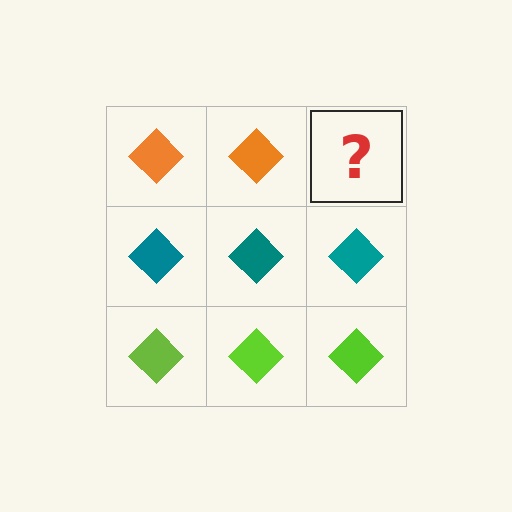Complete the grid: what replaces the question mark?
The question mark should be replaced with an orange diamond.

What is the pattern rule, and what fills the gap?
The rule is that each row has a consistent color. The gap should be filled with an orange diamond.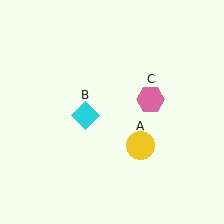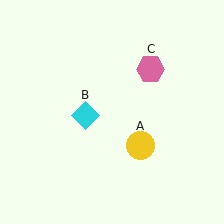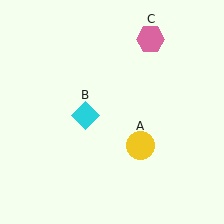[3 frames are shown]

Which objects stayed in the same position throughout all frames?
Yellow circle (object A) and cyan diamond (object B) remained stationary.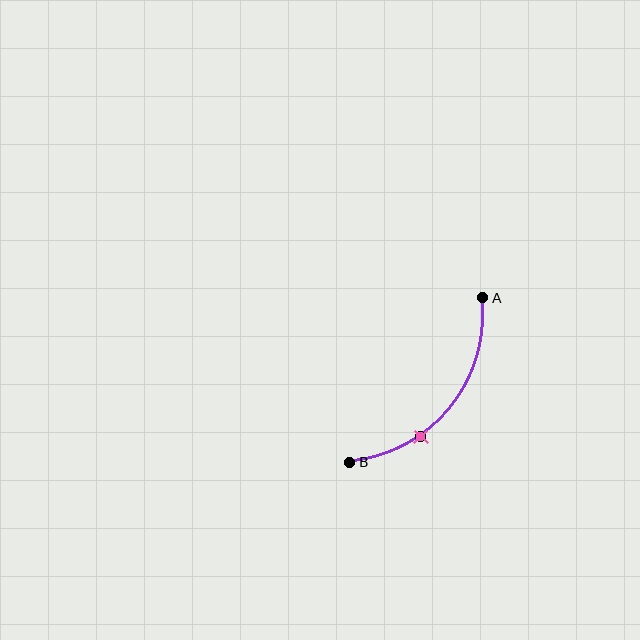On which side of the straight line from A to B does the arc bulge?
The arc bulges below and to the right of the straight line connecting A and B.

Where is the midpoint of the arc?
The arc midpoint is the point on the curve farthest from the straight line joining A and B. It sits below and to the right of that line.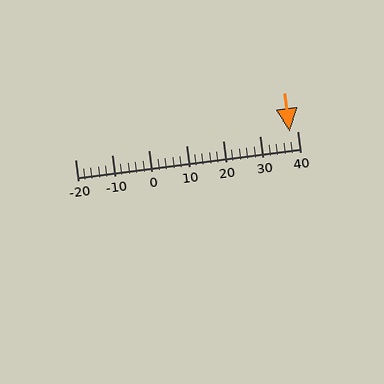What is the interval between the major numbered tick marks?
The major tick marks are spaced 10 units apart.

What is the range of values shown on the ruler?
The ruler shows values from -20 to 40.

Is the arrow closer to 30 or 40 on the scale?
The arrow is closer to 40.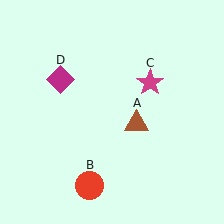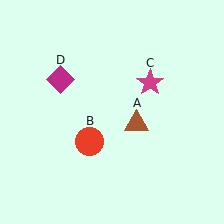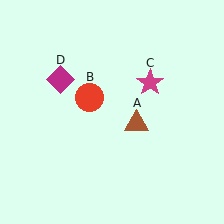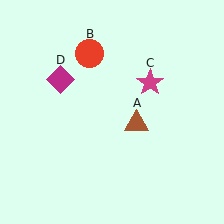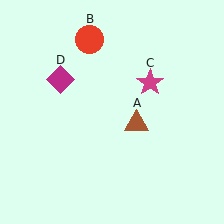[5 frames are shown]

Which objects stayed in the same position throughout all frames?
Brown triangle (object A) and magenta star (object C) and magenta diamond (object D) remained stationary.